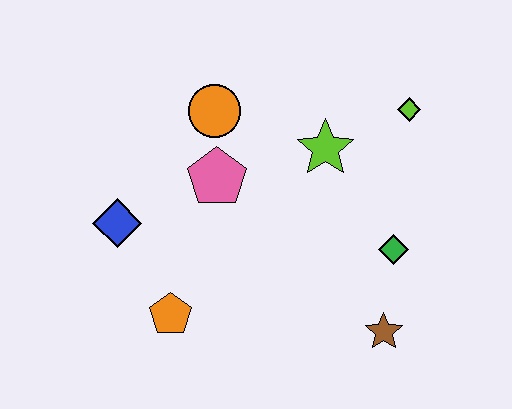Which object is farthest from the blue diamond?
The lime diamond is farthest from the blue diamond.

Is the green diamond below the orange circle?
Yes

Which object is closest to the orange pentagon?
The blue diamond is closest to the orange pentagon.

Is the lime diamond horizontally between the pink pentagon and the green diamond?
No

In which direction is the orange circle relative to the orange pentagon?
The orange circle is above the orange pentagon.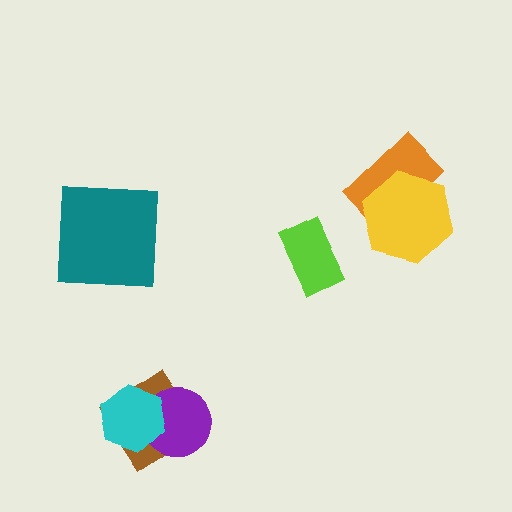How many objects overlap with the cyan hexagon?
2 objects overlap with the cyan hexagon.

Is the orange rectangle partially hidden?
Yes, it is partially covered by another shape.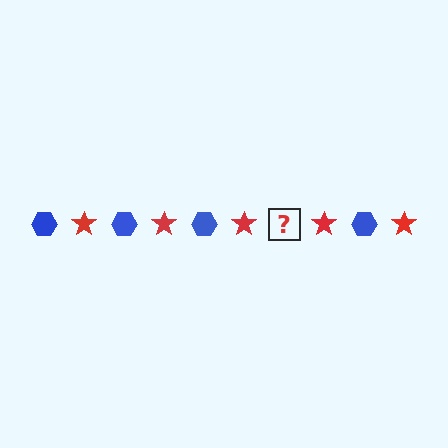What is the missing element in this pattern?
The missing element is a blue hexagon.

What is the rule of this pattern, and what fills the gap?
The rule is that the pattern alternates between blue hexagon and red star. The gap should be filled with a blue hexagon.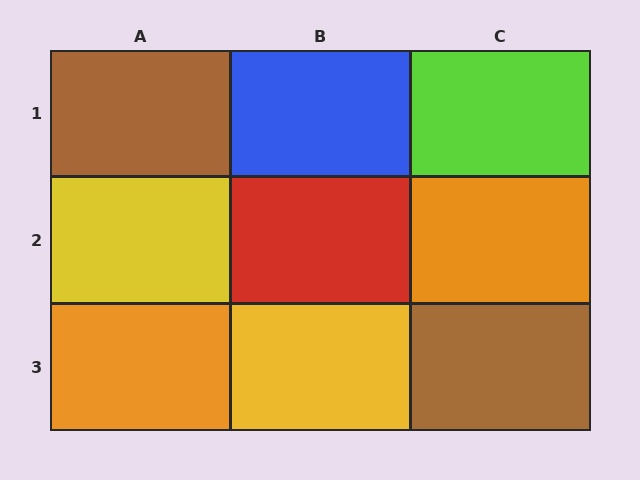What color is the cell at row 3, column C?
Brown.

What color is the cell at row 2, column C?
Orange.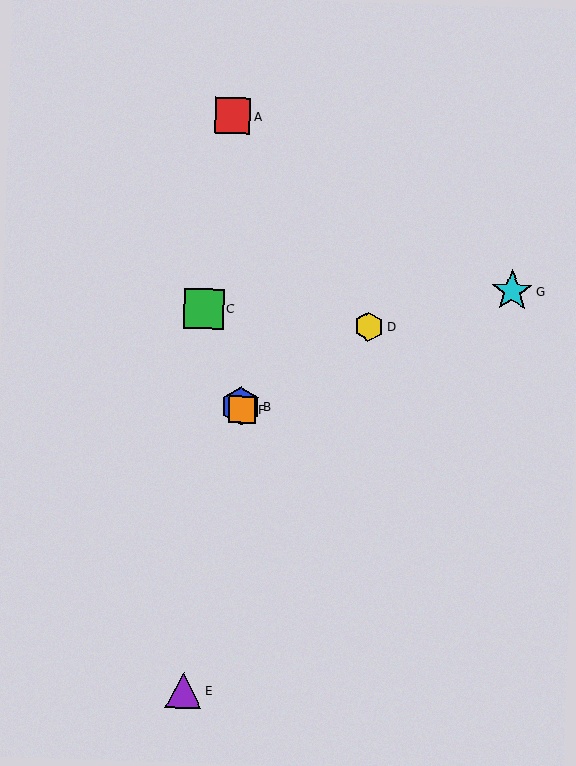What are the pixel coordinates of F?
Object F is at (242, 409).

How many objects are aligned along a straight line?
3 objects (B, C, F) are aligned along a straight line.